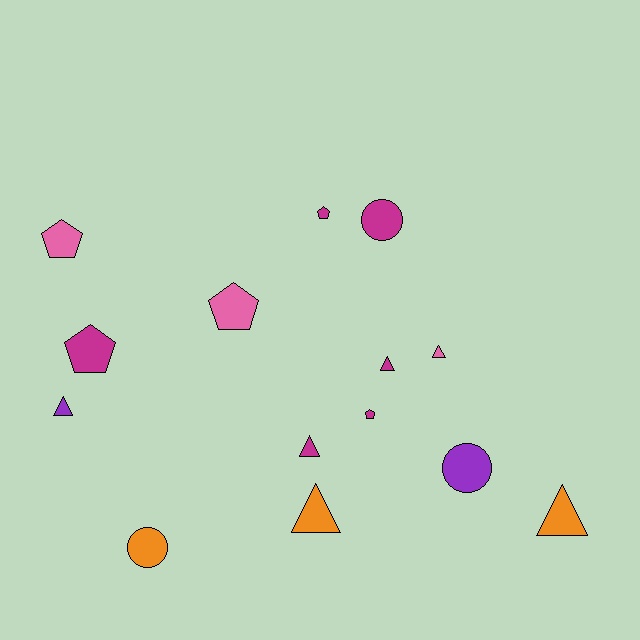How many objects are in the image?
There are 14 objects.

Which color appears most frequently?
Magenta, with 6 objects.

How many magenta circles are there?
There is 1 magenta circle.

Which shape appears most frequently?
Triangle, with 6 objects.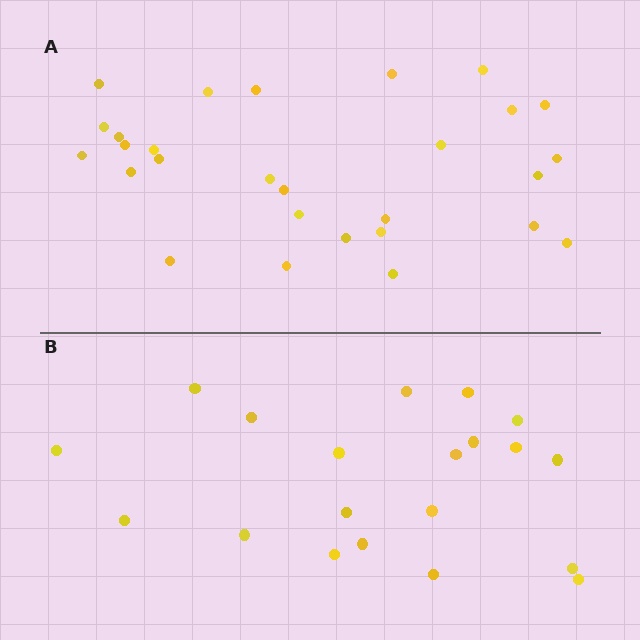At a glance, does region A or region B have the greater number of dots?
Region A (the top region) has more dots.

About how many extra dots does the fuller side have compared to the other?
Region A has roughly 8 or so more dots than region B.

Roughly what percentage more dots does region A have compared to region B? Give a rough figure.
About 40% more.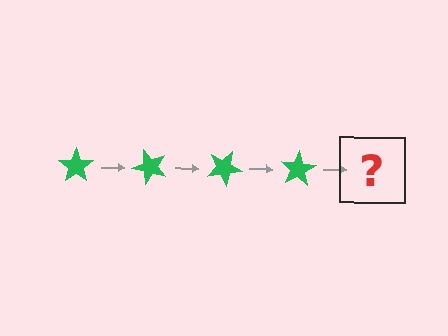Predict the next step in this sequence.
The next step is a green star rotated 200 degrees.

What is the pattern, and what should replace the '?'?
The pattern is that the star rotates 50 degrees each step. The '?' should be a green star rotated 200 degrees.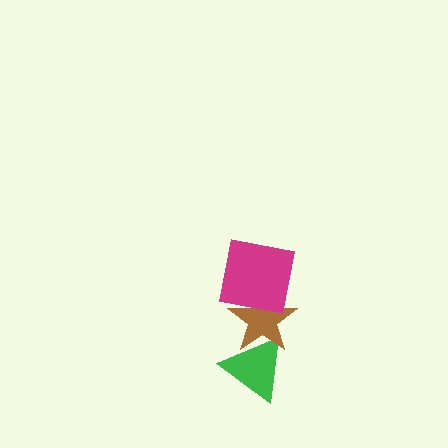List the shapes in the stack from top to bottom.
From top to bottom: the magenta square, the brown star, the green triangle.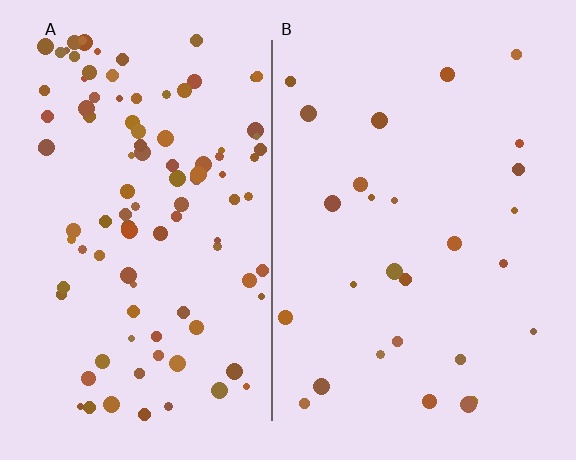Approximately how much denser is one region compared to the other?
Approximately 3.7× — region A over region B.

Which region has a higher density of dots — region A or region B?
A (the left).